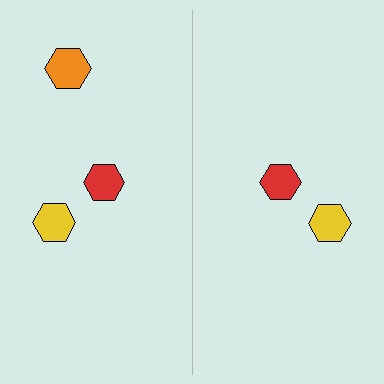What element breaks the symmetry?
A orange hexagon is missing from the right side.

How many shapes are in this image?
There are 5 shapes in this image.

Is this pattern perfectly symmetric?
No, the pattern is not perfectly symmetric. A orange hexagon is missing from the right side.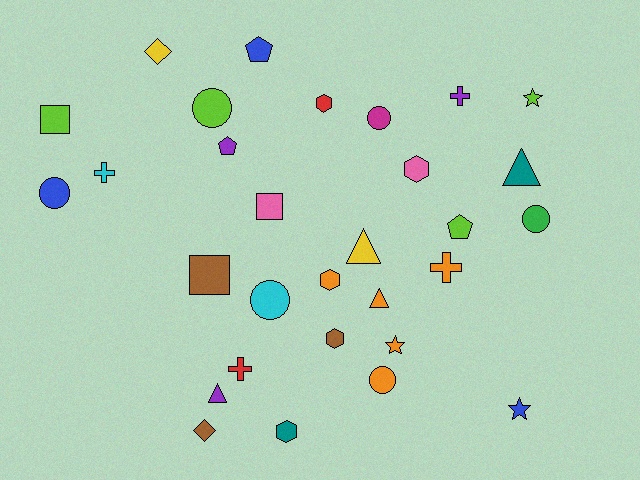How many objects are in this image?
There are 30 objects.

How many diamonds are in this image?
There are 2 diamonds.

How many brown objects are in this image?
There are 3 brown objects.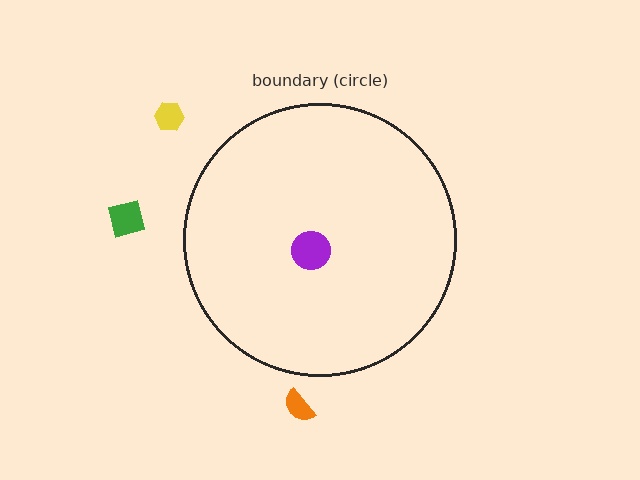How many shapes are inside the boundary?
1 inside, 3 outside.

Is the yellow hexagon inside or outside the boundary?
Outside.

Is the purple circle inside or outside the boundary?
Inside.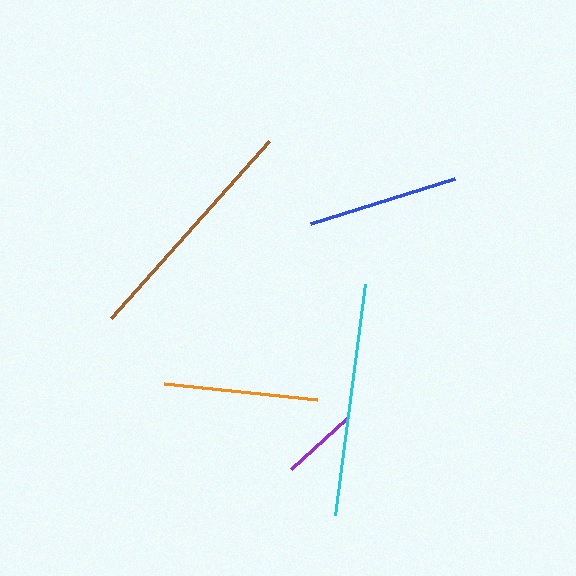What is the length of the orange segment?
The orange segment is approximately 154 pixels long.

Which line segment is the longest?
The brown line is the longest at approximately 238 pixels.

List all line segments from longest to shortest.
From longest to shortest: brown, cyan, orange, blue, purple.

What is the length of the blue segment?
The blue segment is approximately 151 pixels long.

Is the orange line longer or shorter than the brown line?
The brown line is longer than the orange line.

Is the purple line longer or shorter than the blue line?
The blue line is longer than the purple line.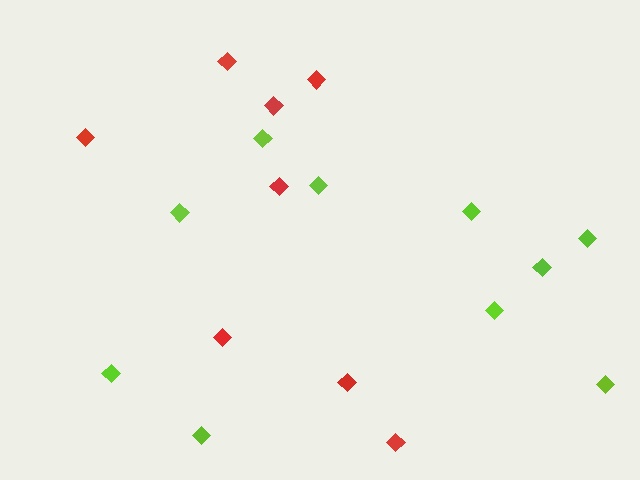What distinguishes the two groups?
There are 2 groups: one group of red diamonds (8) and one group of lime diamonds (10).